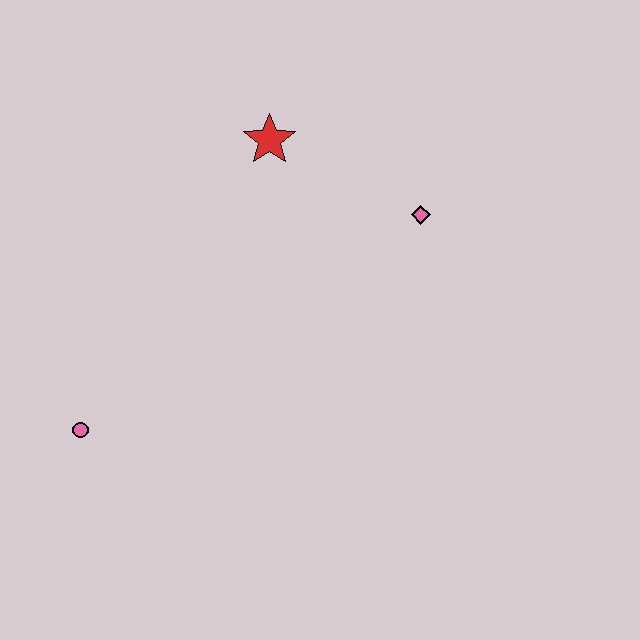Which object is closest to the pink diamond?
The red star is closest to the pink diamond.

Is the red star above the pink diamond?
Yes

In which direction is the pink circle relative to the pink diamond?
The pink circle is to the left of the pink diamond.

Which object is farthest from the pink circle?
The pink diamond is farthest from the pink circle.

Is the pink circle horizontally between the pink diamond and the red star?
No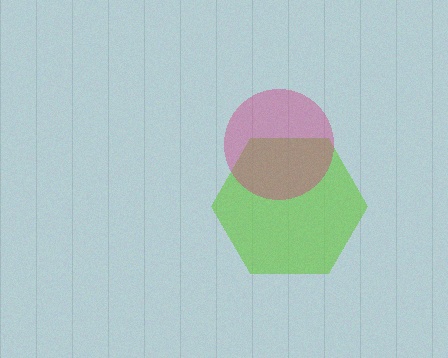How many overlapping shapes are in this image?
There are 2 overlapping shapes in the image.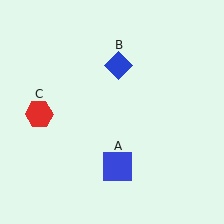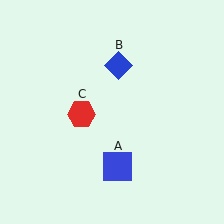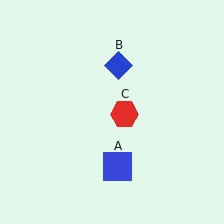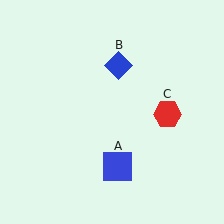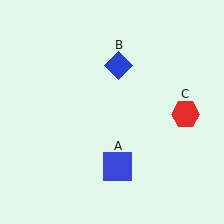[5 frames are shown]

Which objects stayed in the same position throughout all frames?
Blue square (object A) and blue diamond (object B) remained stationary.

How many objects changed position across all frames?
1 object changed position: red hexagon (object C).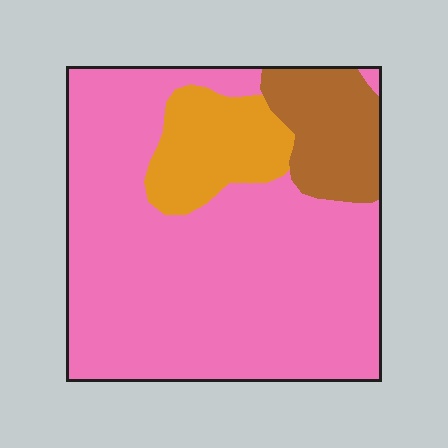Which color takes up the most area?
Pink, at roughly 75%.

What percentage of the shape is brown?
Brown takes up less than a quarter of the shape.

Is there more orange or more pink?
Pink.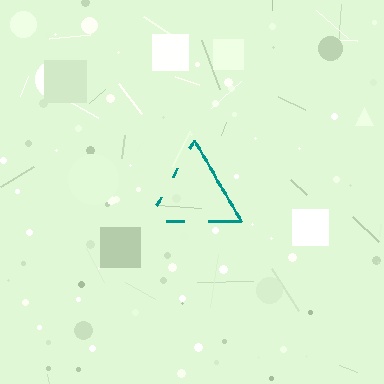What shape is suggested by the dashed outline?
The dashed outline suggests a triangle.